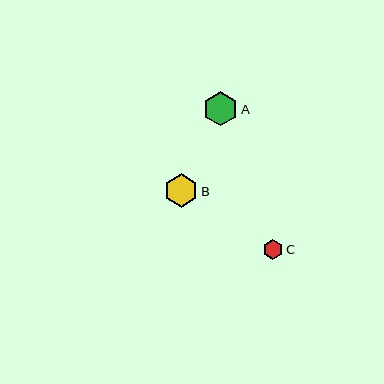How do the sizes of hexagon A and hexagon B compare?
Hexagon A and hexagon B are approximately the same size.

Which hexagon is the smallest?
Hexagon C is the smallest with a size of approximately 20 pixels.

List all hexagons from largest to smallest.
From largest to smallest: A, B, C.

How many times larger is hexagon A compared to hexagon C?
Hexagon A is approximately 1.7 times the size of hexagon C.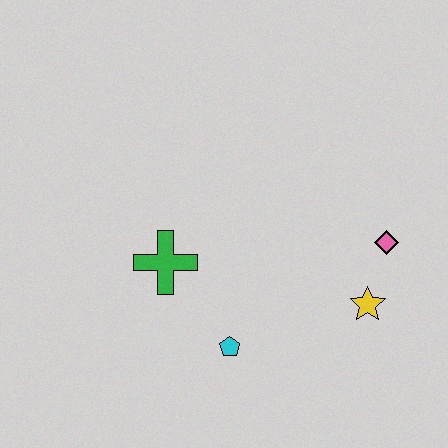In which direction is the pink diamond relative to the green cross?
The pink diamond is to the right of the green cross.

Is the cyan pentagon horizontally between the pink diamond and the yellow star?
No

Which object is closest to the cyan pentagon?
The green cross is closest to the cyan pentagon.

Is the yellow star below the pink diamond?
Yes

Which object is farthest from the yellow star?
The green cross is farthest from the yellow star.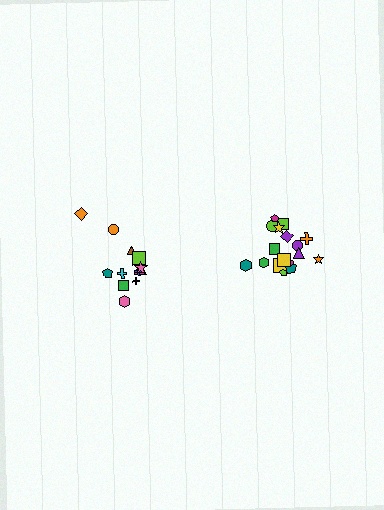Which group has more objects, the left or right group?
The right group.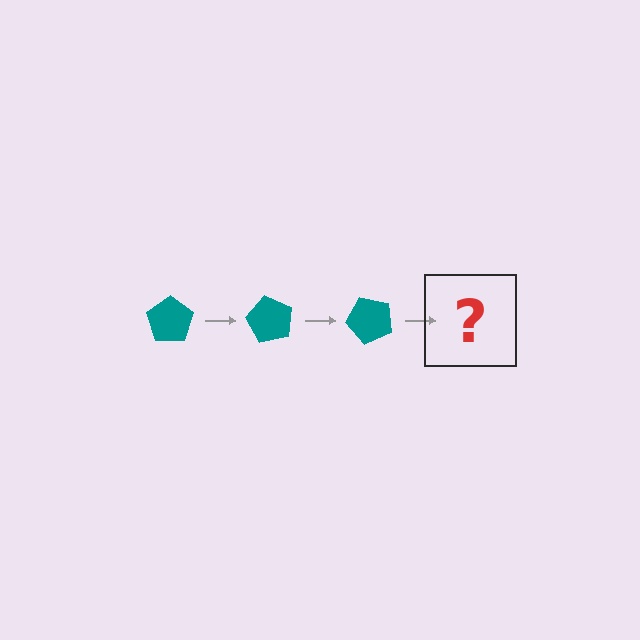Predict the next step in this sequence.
The next step is a teal pentagon rotated 180 degrees.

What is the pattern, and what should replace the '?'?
The pattern is that the pentagon rotates 60 degrees each step. The '?' should be a teal pentagon rotated 180 degrees.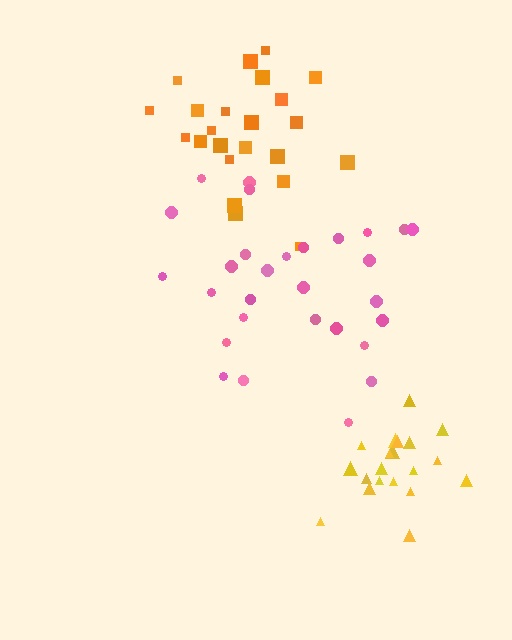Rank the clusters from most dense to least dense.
yellow, orange, pink.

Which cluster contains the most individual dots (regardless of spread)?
Pink (29).